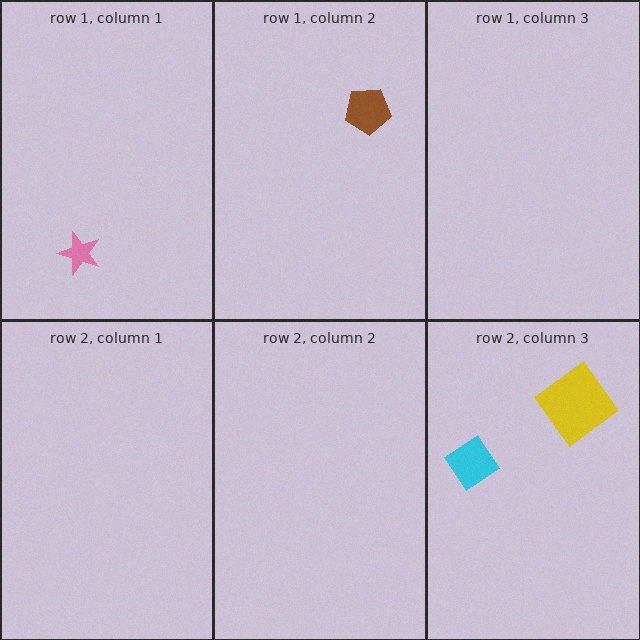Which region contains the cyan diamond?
The row 2, column 3 region.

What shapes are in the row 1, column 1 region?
The pink star.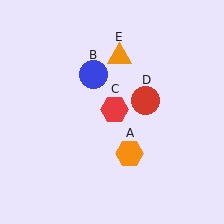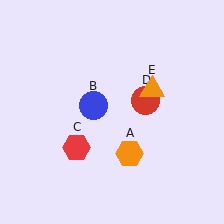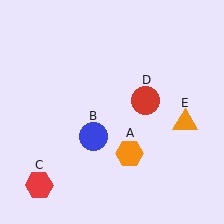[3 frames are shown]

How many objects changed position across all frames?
3 objects changed position: blue circle (object B), red hexagon (object C), orange triangle (object E).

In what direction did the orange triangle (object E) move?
The orange triangle (object E) moved down and to the right.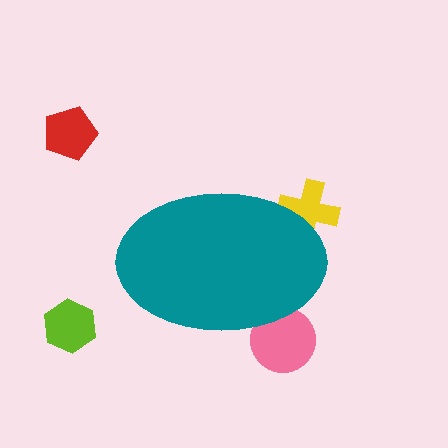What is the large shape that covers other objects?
A teal ellipse.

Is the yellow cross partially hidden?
Yes, the yellow cross is partially hidden behind the teal ellipse.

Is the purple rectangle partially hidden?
Yes, the purple rectangle is partially hidden behind the teal ellipse.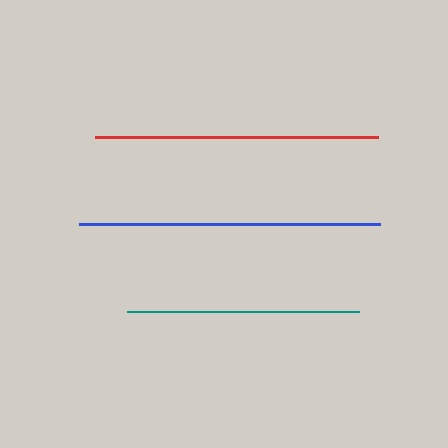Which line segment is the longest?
The blue line is the longest at approximately 301 pixels.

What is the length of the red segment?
The red segment is approximately 283 pixels long.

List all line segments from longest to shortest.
From longest to shortest: blue, red, teal.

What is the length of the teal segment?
The teal segment is approximately 233 pixels long.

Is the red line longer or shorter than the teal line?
The red line is longer than the teal line.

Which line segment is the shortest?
The teal line is the shortest at approximately 233 pixels.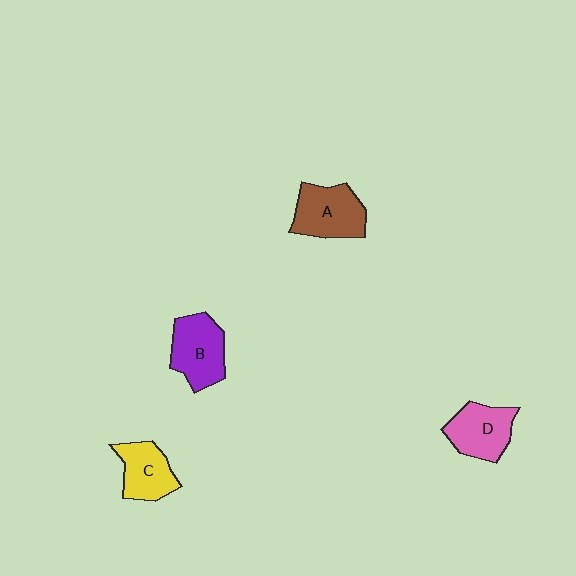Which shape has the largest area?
Shape A (brown).